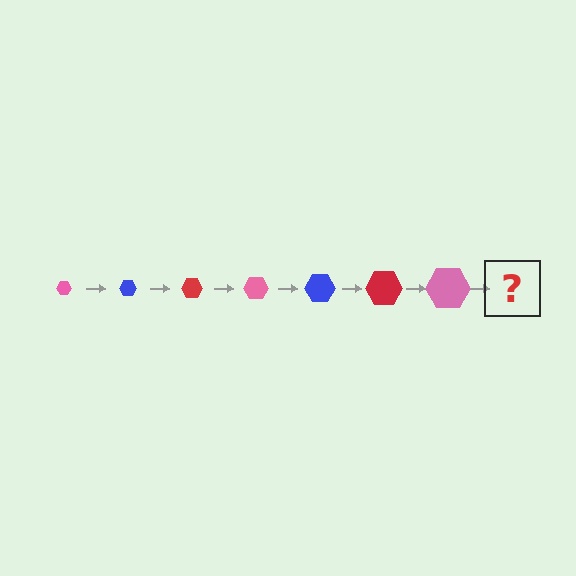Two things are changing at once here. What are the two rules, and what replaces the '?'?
The two rules are that the hexagon grows larger each step and the color cycles through pink, blue, and red. The '?' should be a blue hexagon, larger than the previous one.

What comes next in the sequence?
The next element should be a blue hexagon, larger than the previous one.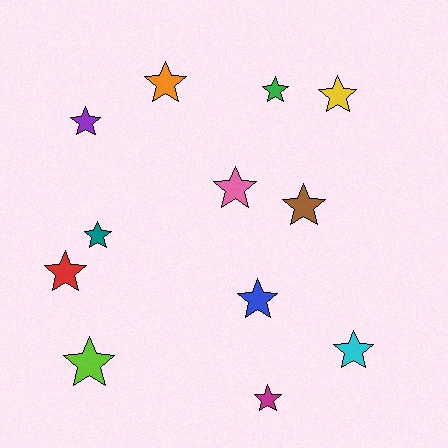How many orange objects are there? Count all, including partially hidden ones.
There is 1 orange object.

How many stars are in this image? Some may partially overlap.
There are 12 stars.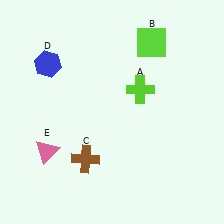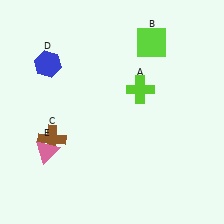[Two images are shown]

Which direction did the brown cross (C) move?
The brown cross (C) moved left.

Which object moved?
The brown cross (C) moved left.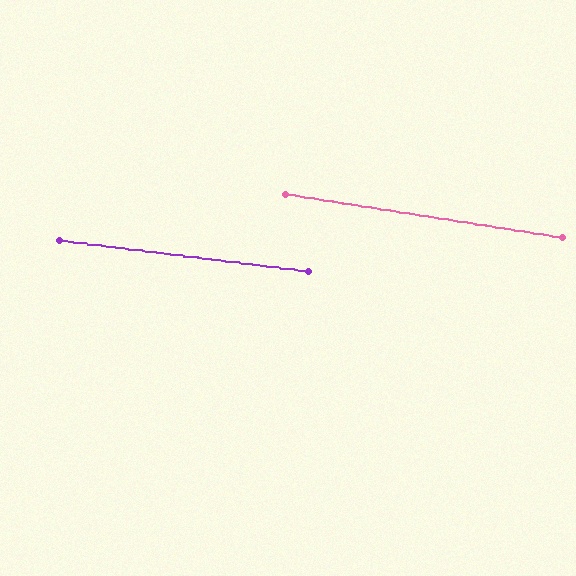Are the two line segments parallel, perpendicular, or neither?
Parallel — their directions differ by only 1.8°.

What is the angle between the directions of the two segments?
Approximately 2 degrees.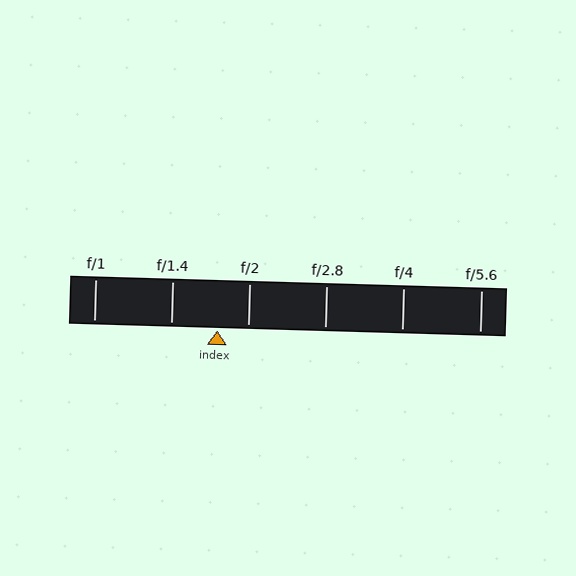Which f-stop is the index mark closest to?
The index mark is closest to f/2.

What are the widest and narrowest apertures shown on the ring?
The widest aperture shown is f/1 and the narrowest is f/5.6.